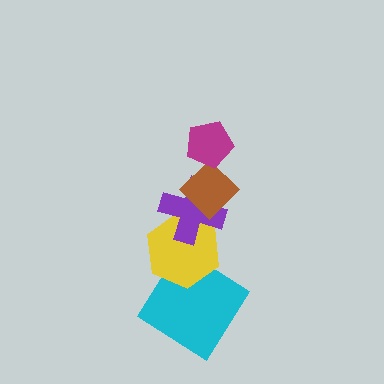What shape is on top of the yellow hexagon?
The purple cross is on top of the yellow hexagon.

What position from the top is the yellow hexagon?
The yellow hexagon is 4th from the top.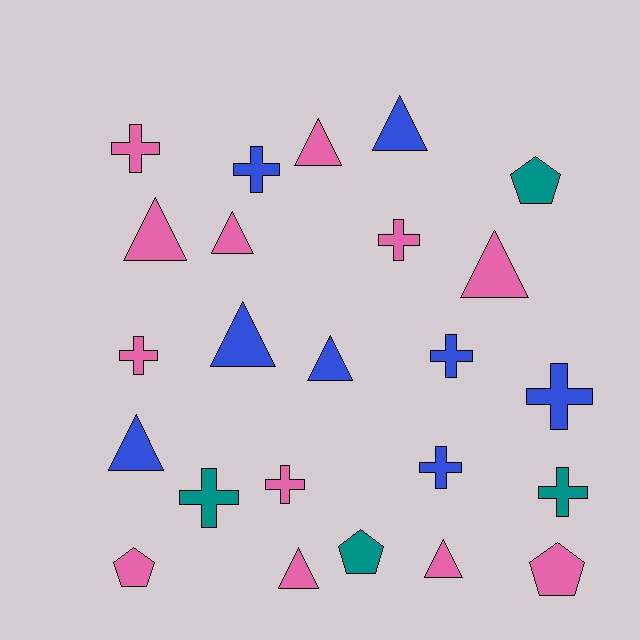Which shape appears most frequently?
Triangle, with 10 objects.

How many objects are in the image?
There are 24 objects.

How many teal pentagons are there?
There are 2 teal pentagons.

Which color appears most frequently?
Pink, with 12 objects.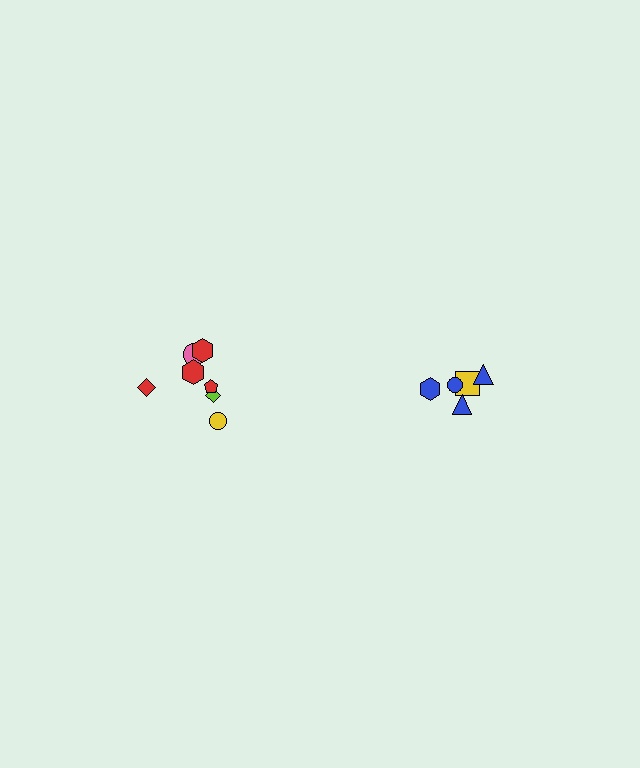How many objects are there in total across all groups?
There are 12 objects.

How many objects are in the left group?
There are 7 objects.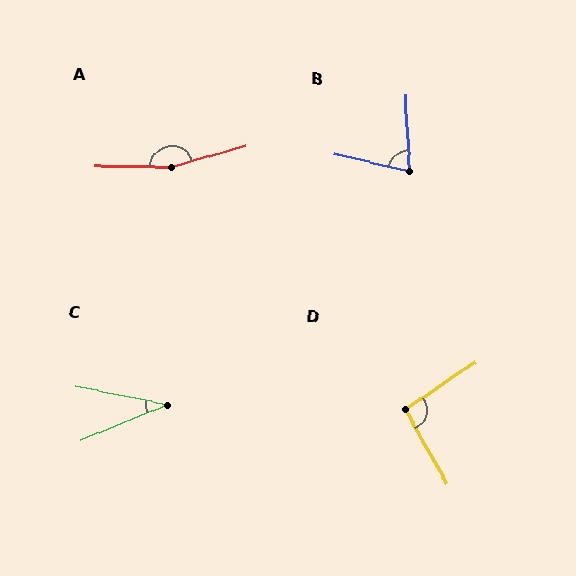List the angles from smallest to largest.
C (34°), B (73°), D (95°), A (163°).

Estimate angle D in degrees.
Approximately 95 degrees.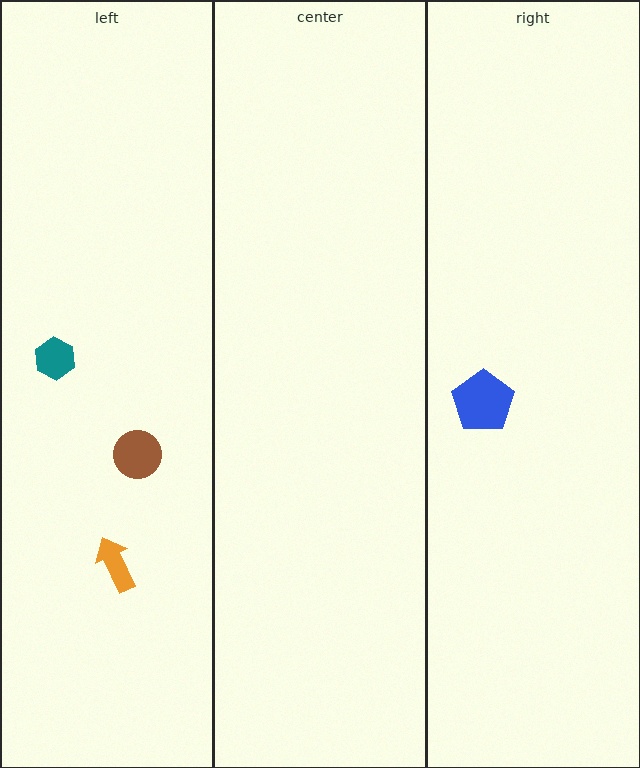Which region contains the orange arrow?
The left region.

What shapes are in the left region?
The orange arrow, the brown circle, the teal hexagon.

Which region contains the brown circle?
The left region.